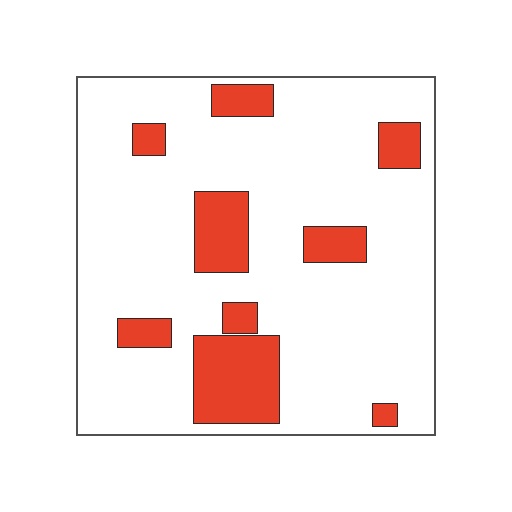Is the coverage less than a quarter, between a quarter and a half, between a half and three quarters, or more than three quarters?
Less than a quarter.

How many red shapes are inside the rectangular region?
9.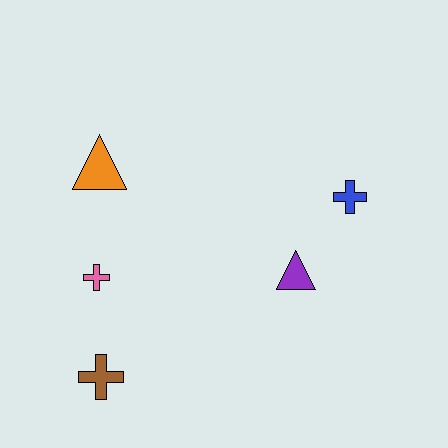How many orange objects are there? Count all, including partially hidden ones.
There is 1 orange object.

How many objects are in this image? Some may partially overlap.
There are 5 objects.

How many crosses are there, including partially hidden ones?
There are 3 crosses.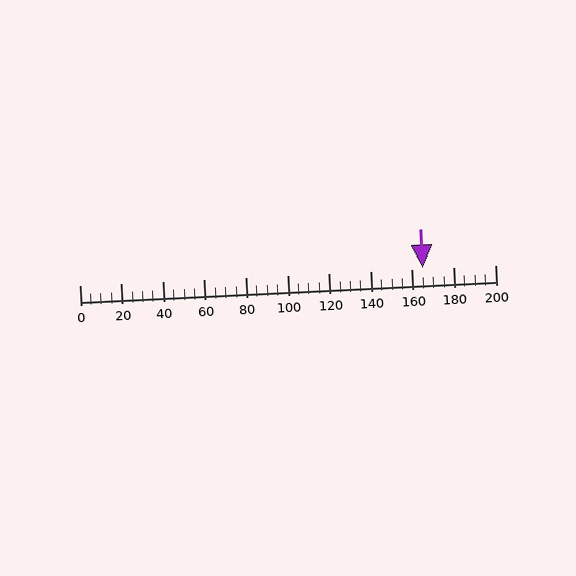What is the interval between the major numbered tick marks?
The major tick marks are spaced 20 units apart.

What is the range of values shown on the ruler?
The ruler shows values from 0 to 200.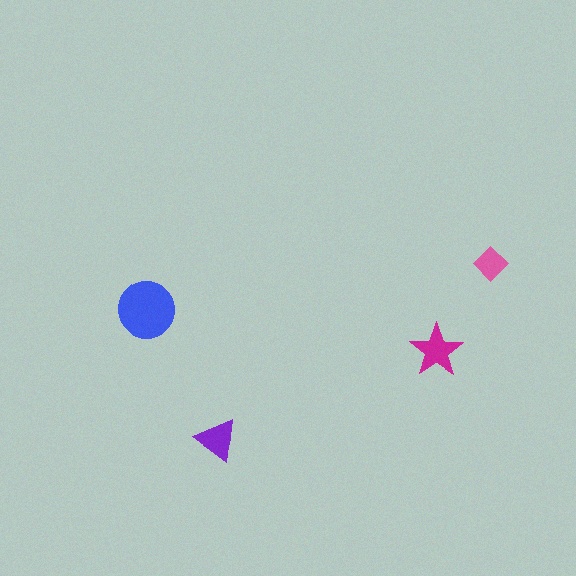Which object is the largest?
The blue circle.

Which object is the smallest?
The pink diamond.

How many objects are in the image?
There are 4 objects in the image.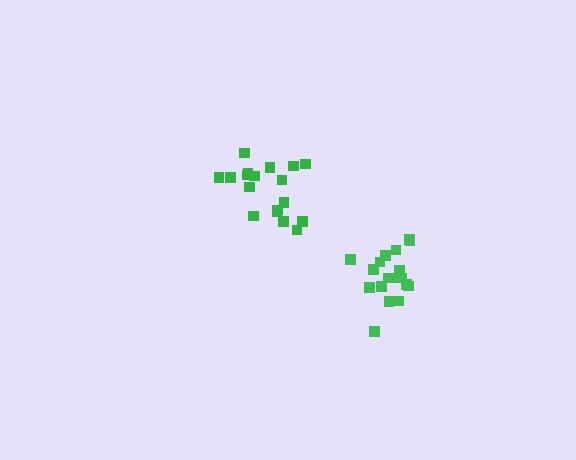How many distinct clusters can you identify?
There are 2 distinct clusters.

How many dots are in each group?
Group 1: 18 dots, Group 2: 18 dots (36 total).